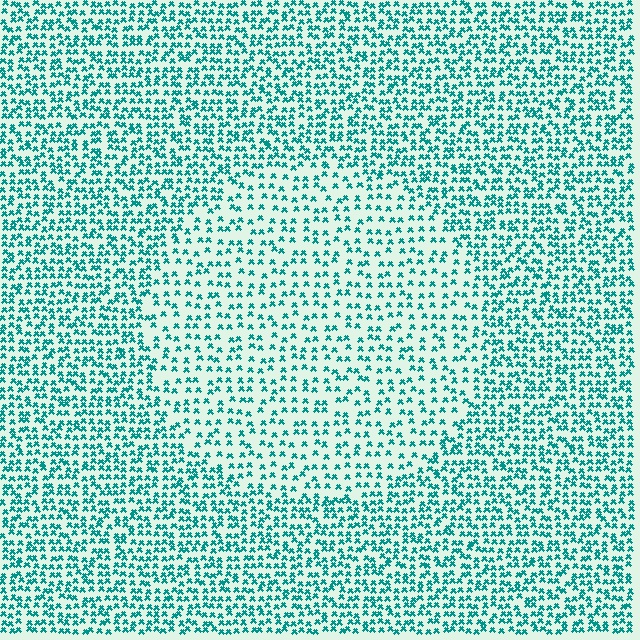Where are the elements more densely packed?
The elements are more densely packed outside the circle boundary.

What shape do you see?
I see a circle.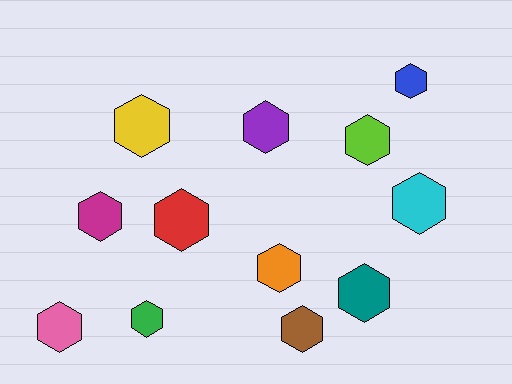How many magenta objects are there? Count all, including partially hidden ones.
There is 1 magenta object.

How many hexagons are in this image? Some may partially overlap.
There are 12 hexagons.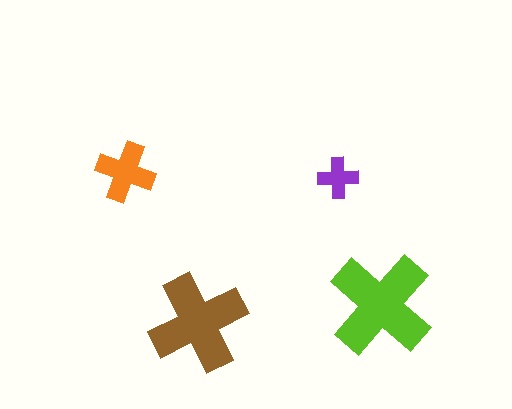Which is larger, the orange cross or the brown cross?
The brown one.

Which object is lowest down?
The brown cross is bottommost.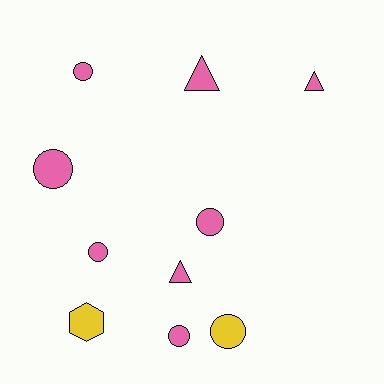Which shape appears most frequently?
Circle, with 6 objects.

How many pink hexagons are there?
There are no pink hexagons.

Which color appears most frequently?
Pink, with 8 objects.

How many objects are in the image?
There are 10 objects.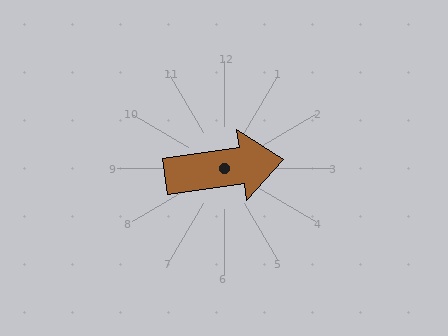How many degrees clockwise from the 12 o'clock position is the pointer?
Approximately 82 degrees.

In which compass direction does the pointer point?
East.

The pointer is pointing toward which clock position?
Roughly 3 o'clock.